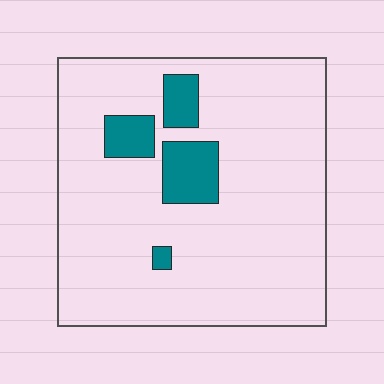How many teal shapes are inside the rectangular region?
4.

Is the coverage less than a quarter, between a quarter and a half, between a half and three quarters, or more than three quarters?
Less than a quarter.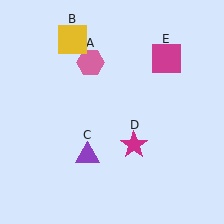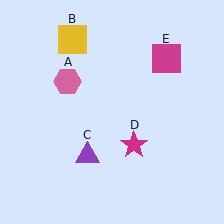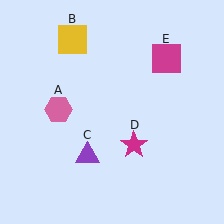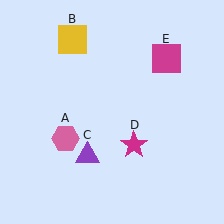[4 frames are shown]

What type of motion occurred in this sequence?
The pink hexagon (object A) rotated counterclockwise around the center of the scene.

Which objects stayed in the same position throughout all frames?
Yellow square (object B) and purple triangle (object C) and magenta star (object D) and magenta square (object E) remained stationary.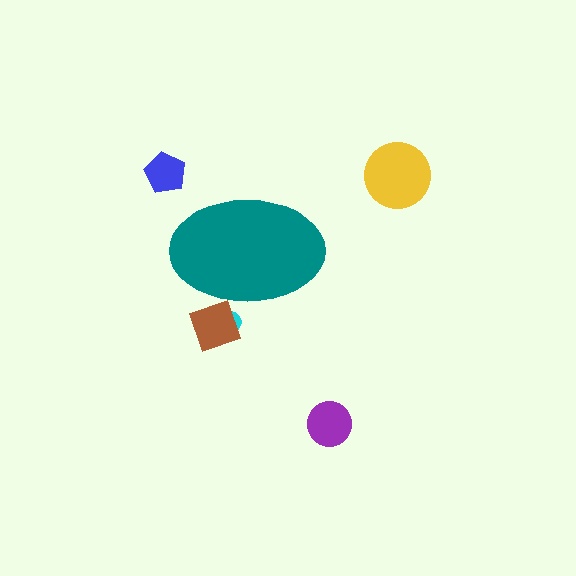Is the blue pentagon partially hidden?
No, the blue pentagon is fully visible.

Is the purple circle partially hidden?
No, the purple circle is fully visible.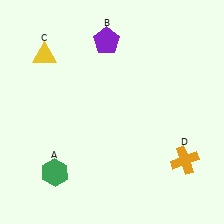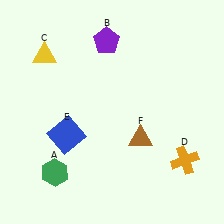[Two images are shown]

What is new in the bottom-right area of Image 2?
A brown triangle (F) was added in the bottom-right area of Image 2.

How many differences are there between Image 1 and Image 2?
There are 2 differences between the two images.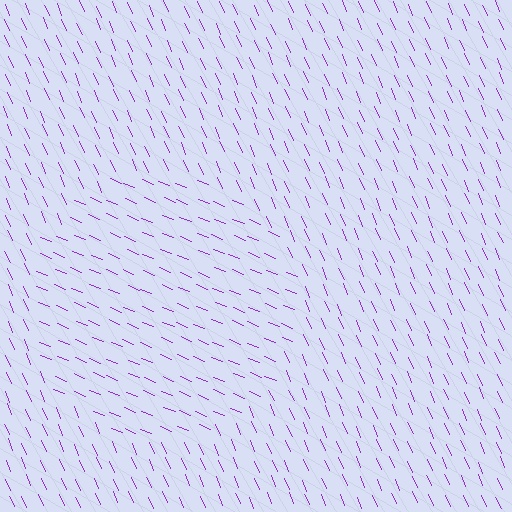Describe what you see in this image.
The image is filled with small purple line segments. A circle region in the image has lines oriented differently from the surrounding lines, creating a visible texture boundary.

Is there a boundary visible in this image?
Yes, there is a texture boundary formed by a change in line orientation.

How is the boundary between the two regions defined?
The boundary is defined purely by a change in line orientation (approximately 45 degrees difference). All lines are the same color and thickness.